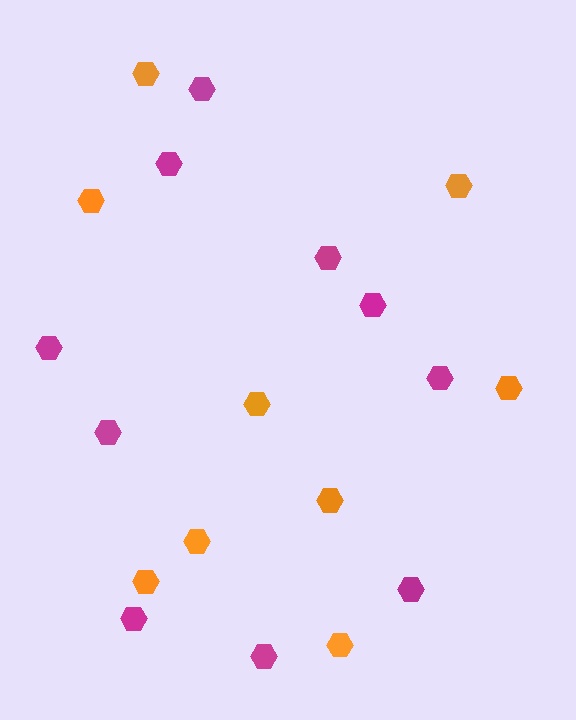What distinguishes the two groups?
There are 2 groups: one group of orange hexagons (9) and one group of magenta hexagons (10).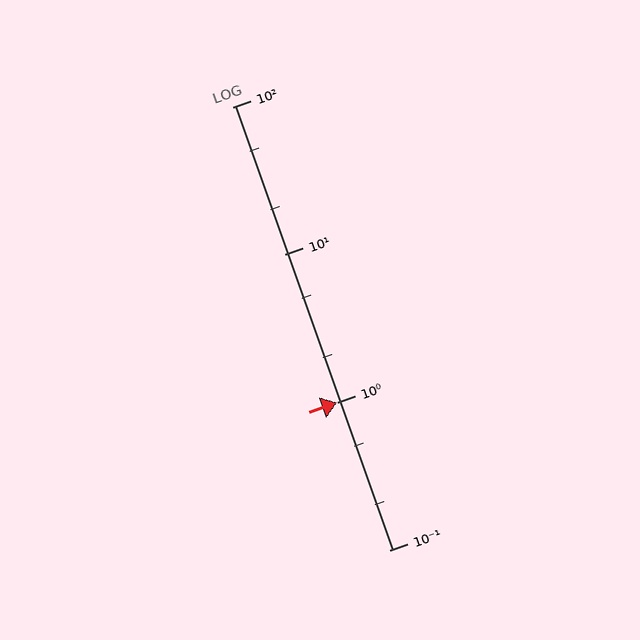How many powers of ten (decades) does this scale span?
The scale spans 3 decades, from 0.1 to 100.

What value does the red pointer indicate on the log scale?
The pointer indicates approximately 1.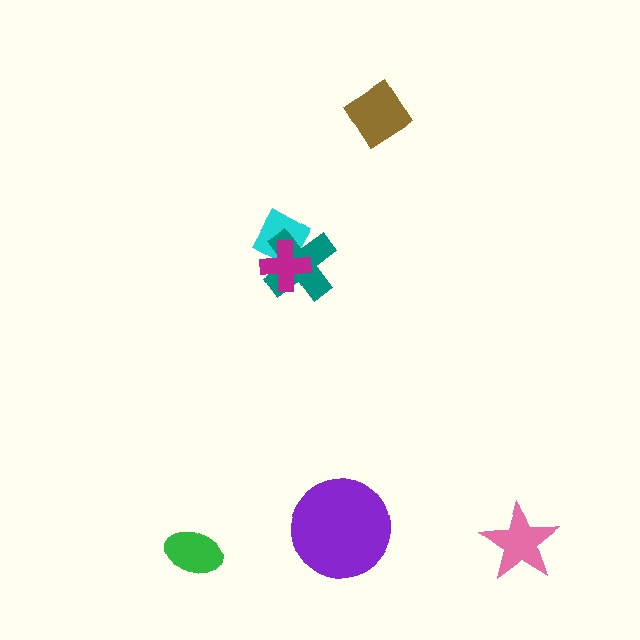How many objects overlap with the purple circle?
0 objects overlap with the purple circle.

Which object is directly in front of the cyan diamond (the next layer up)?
The teal cross is directly in front of the cyan diamond.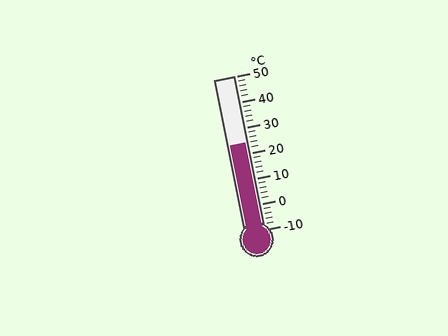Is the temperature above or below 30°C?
The temperature is below 30°C.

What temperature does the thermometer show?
The thermometer shows approximately 24°C.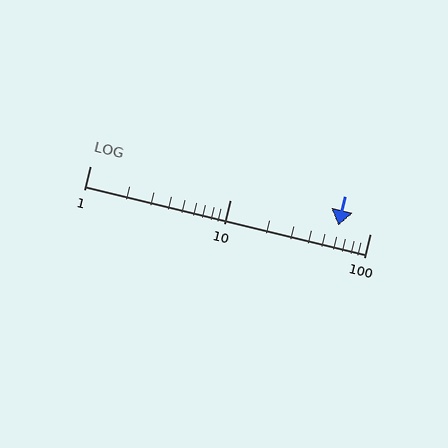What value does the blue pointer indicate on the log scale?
The pointer indicates approximately 59.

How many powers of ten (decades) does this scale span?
The scale spans 2 decades, from 1 to 100.